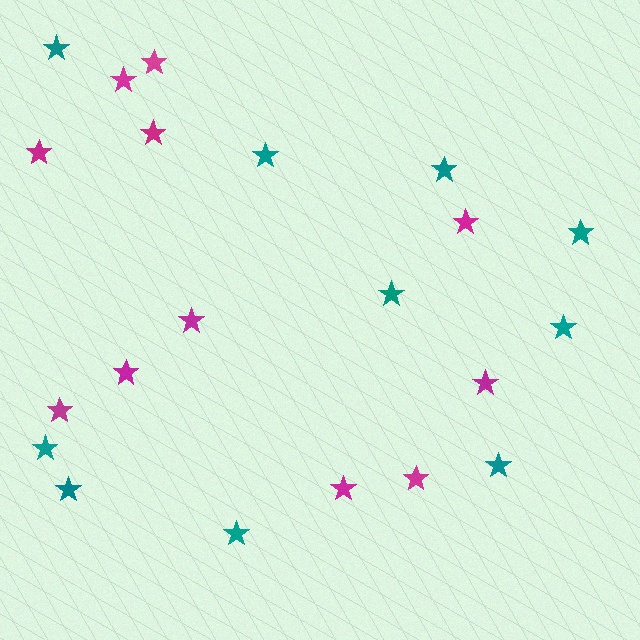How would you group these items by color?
There are 2 groups: one group of magenta stars (11) and one group of teal stars (10).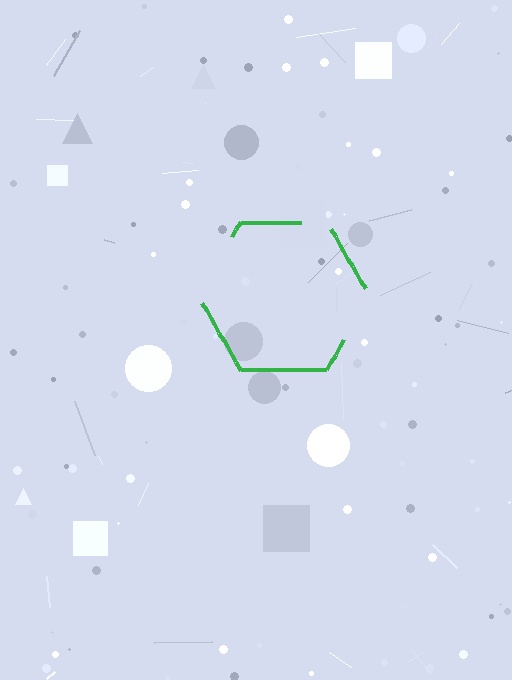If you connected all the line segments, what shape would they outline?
They would outline a hexagon.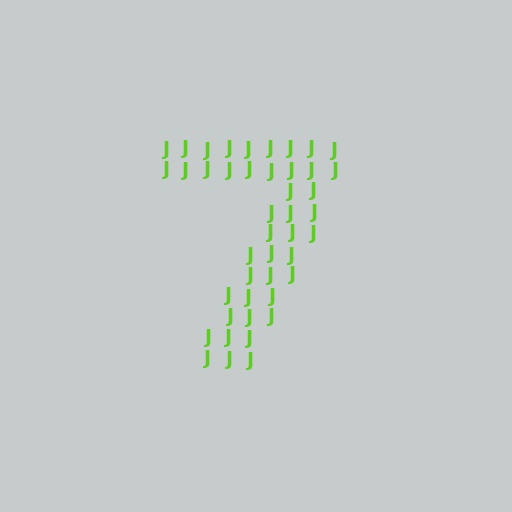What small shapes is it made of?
It is made of small letter J's.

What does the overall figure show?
The overall figure shows the digit 7.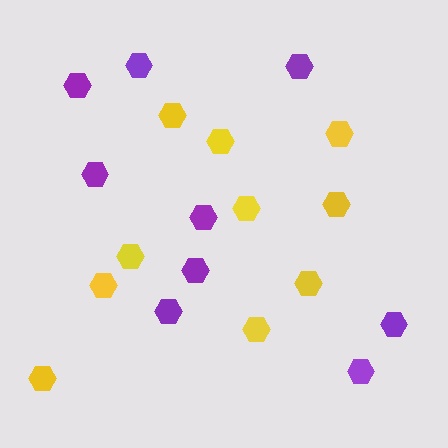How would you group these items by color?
There are 2 groups: one group of purple hexagons (9) and one group of yellow hexagons (10).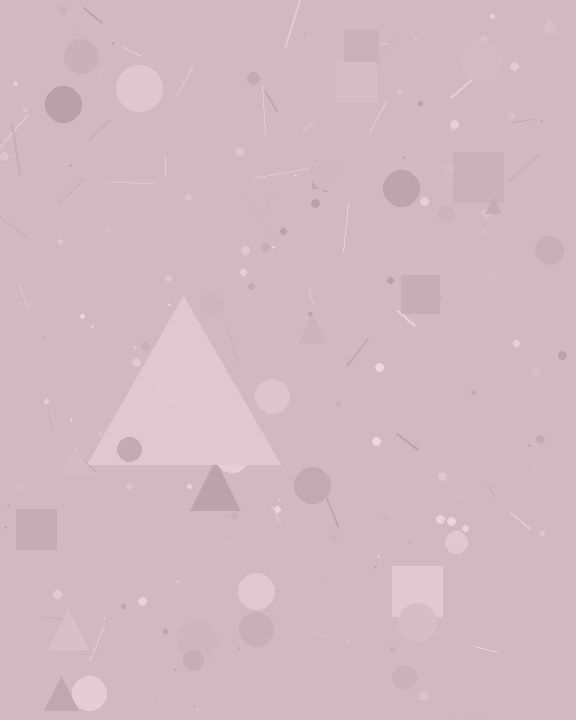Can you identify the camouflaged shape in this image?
The camouflaged shape is a triangle.